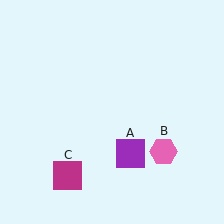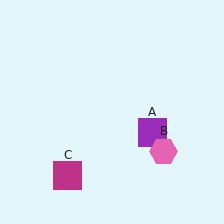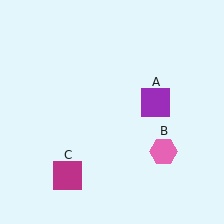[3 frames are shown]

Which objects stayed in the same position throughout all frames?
Pink hexagon (object B) and magenta square (object C) remained stationary.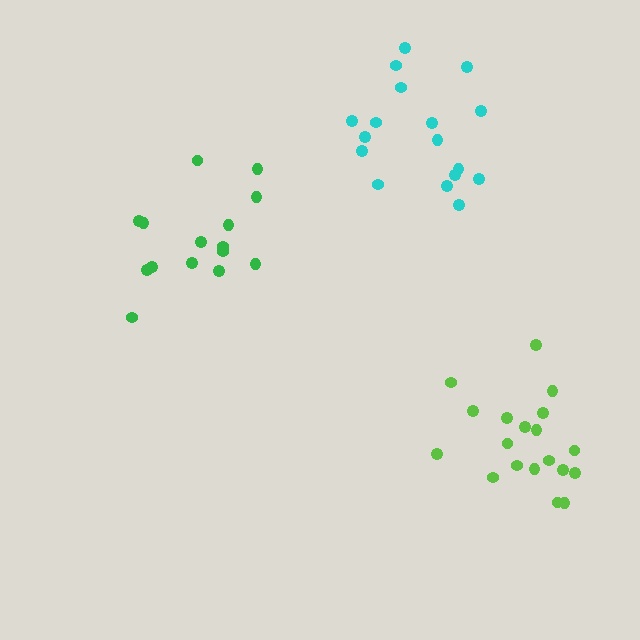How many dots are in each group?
Group 1: 19 dots, Group 2: 17 dots, Group 3: 15 dots (51 total).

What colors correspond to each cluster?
The clusters are colored: lime, cyan, green.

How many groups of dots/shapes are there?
There are 3 groups.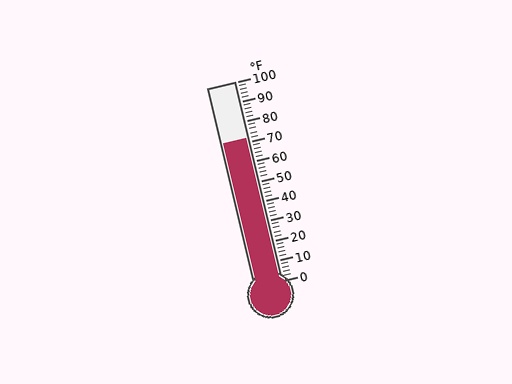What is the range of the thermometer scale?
The thermometer scale ranges from 0°F to 100°F.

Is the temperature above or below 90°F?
The temperature is below 90°F.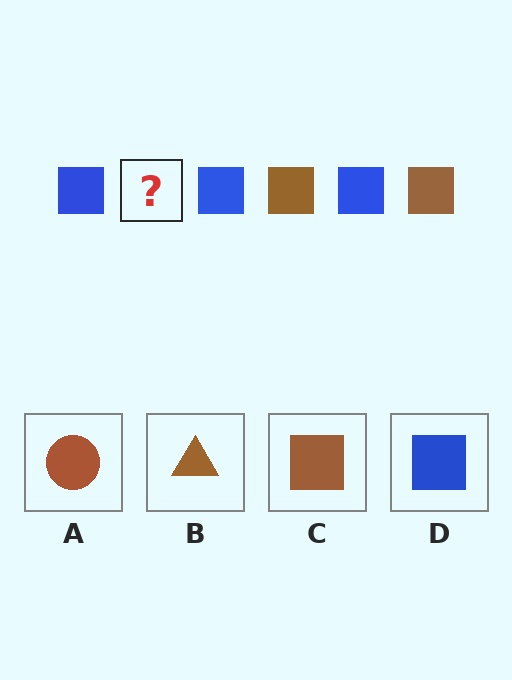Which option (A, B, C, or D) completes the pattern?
C.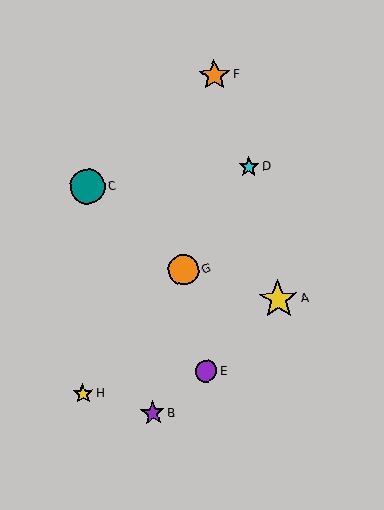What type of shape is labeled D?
Shape D is a cyan star.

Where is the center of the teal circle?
The center of the teal circle is at (87, 187).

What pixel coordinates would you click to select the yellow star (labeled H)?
Click at (83, 394) to select the yellow star H.